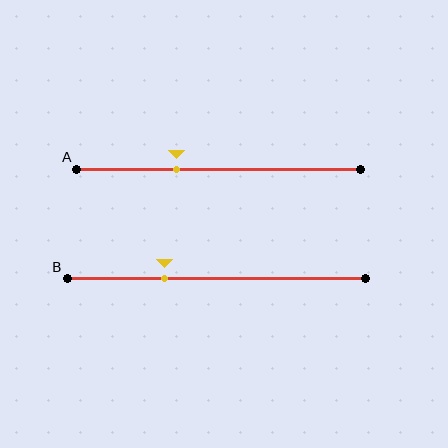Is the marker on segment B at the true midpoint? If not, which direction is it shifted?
No, the marker on segment B is shifted to the left by about 17% of the segment length.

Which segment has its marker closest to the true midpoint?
Segment A has its marker closest to the true midpoint.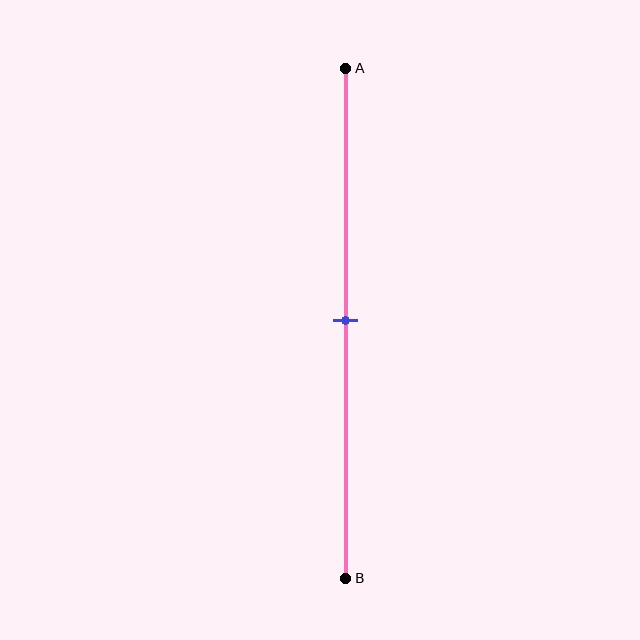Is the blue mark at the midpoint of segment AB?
Yes, the mark is approximately at the midpoint.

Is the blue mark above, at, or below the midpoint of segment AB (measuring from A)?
The blue mark is approximately at the midpoint of segment AB.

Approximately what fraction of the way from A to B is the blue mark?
The blue mark is approximately 50% of the way from A to B.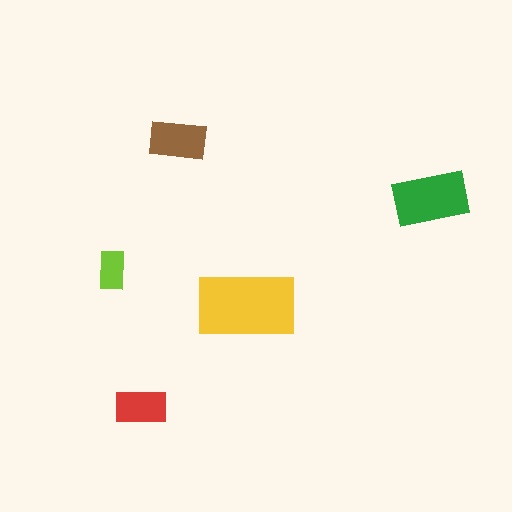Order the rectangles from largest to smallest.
the yellow one, the green one, the brown one, the red one, the lime one.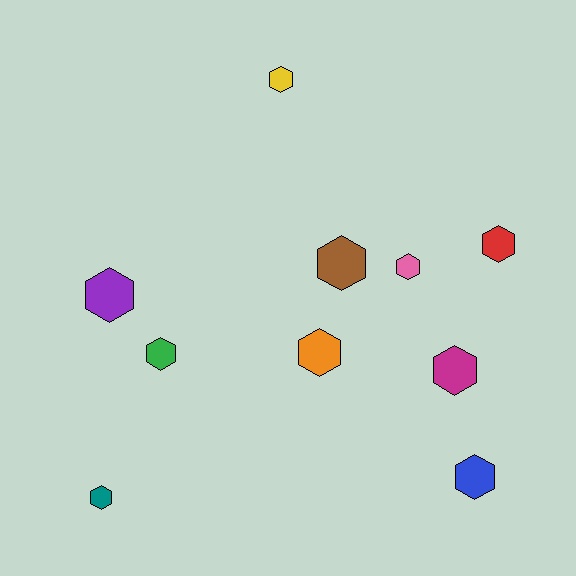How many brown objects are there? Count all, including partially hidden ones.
There is 1 brown object.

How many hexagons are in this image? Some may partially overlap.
There are 10 hexagons.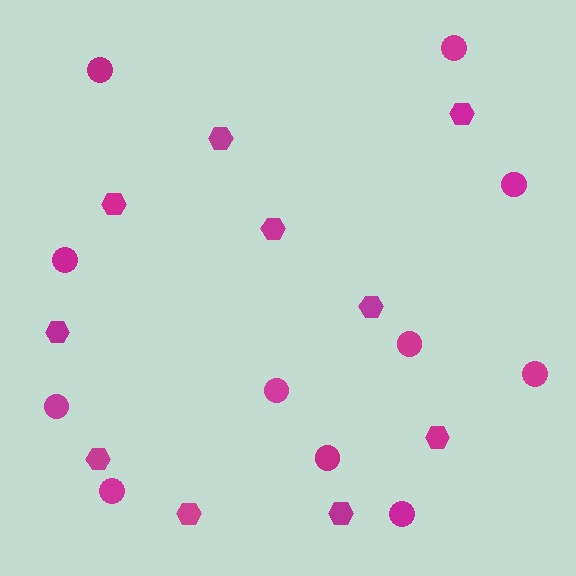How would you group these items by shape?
There are 2 groups: one group of circles (11) and one group of hexagons (10).